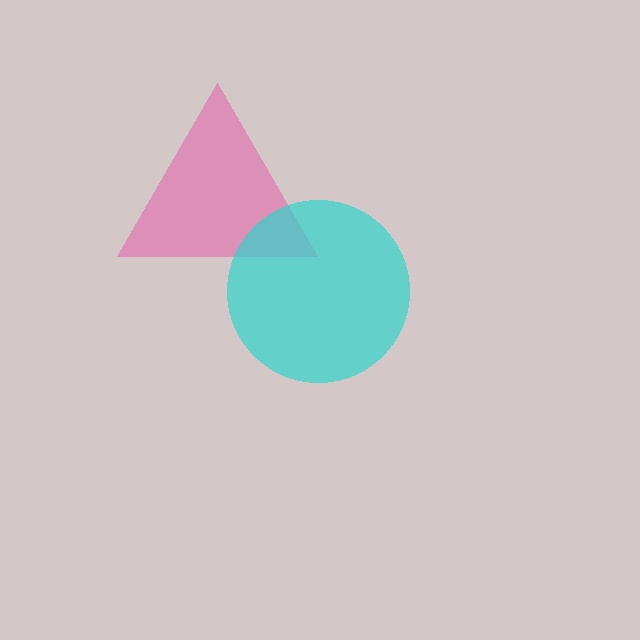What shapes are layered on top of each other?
The layered shapes are: a pink triangle, a cyan circle.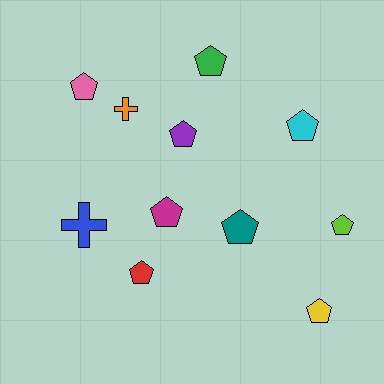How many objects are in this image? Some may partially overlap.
There are 11 objects.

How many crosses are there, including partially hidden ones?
There are 2 crosses.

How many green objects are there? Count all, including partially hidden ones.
There is 1 green object.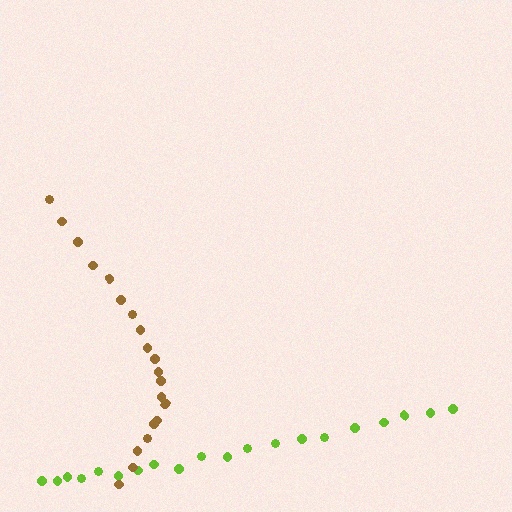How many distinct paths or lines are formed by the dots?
There are 2 distinct paths.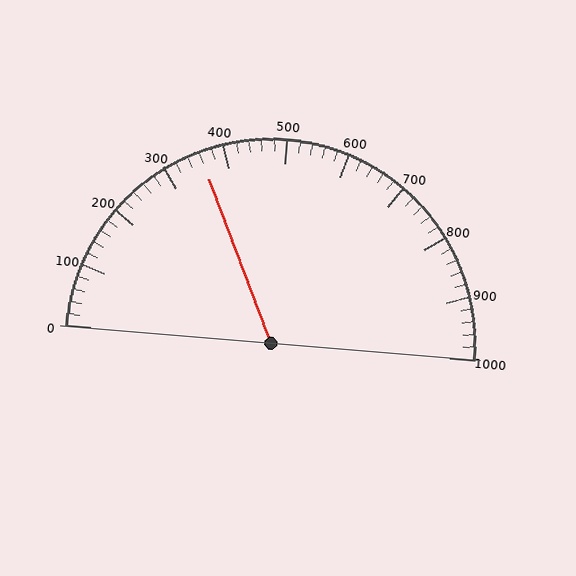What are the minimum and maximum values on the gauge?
The gauge ranges from 0 to 1000.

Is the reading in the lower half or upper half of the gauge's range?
The reading is in the lower half of the range (0 to 1000).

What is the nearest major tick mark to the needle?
The nearest major tick mark is 400.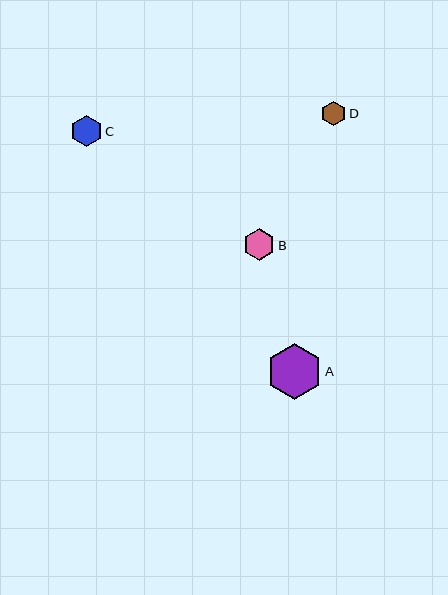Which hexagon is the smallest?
Hexagon D is the smallest with a size of approximately 25 pixels.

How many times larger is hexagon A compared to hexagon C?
Hexagon A is approximately 1.8 times the size of hexagon C.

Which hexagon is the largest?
Hexagon A is the largest with a size of approximately 56 pixels.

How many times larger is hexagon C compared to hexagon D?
Hexagon C is approximately 1.3 times the size of hexagon D.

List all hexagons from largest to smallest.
From largest to smallest: A, B, C, D.